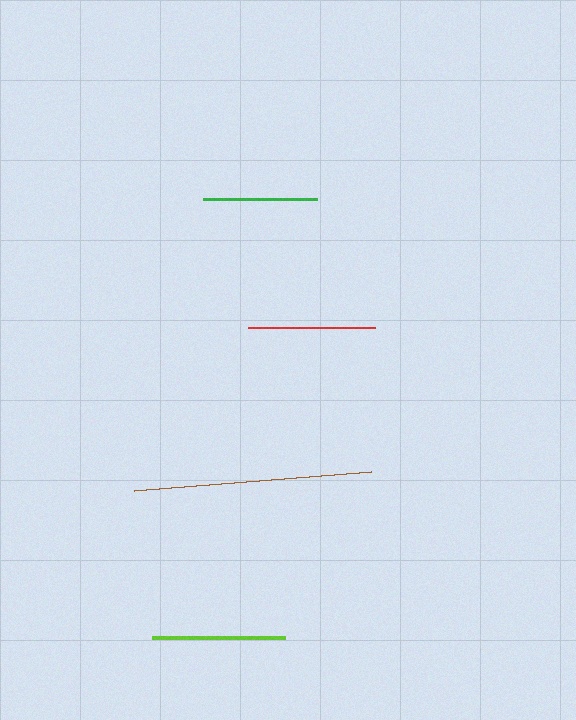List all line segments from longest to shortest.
From longest to shortest: brown, lime, red, green.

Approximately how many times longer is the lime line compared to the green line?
The lime line is approximately 1.2 times the length of the green line.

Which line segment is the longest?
The brown line is the longest at approximately 238 pixels.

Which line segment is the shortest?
The green line is the shortest at approximately 114 pixels.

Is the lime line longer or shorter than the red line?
The lime line is longer than the red line.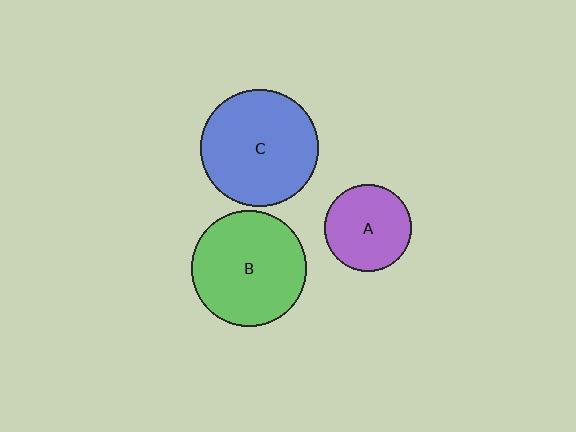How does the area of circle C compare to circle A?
Approximately 1.8 times.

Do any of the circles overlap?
No, none of the circles overlap.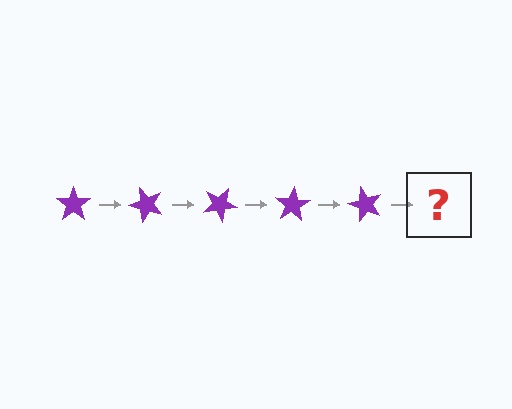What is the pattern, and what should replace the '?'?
The pattern is that the star rotates 50 degrees each step. The '?' should be a purple star rotated 250 degrees.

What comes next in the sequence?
The next element should be a purple star rotated 250 degrees.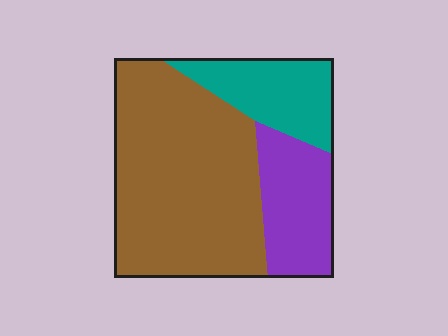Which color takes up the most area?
Brown, at roughly 60%.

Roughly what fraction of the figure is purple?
Purple takes up less than a quarter of the figure.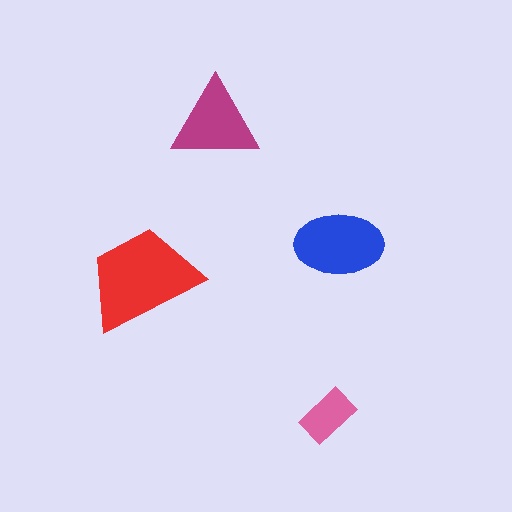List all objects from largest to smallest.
The red trapezoid, the blue ellipse, the magenta triangle, the pink rectangle.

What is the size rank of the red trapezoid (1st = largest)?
1st.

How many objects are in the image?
There are 4 objects in the image.